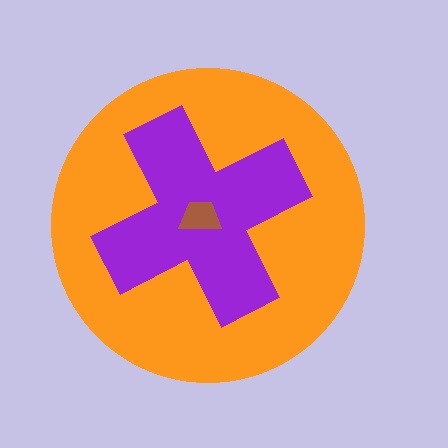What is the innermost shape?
The brown trapezoid.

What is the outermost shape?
The orange circle.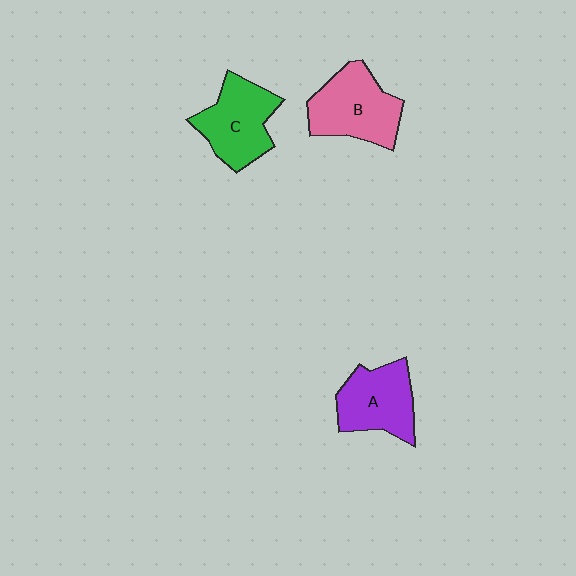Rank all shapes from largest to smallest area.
From largest to smallest: B (pink), C (green), A (purple).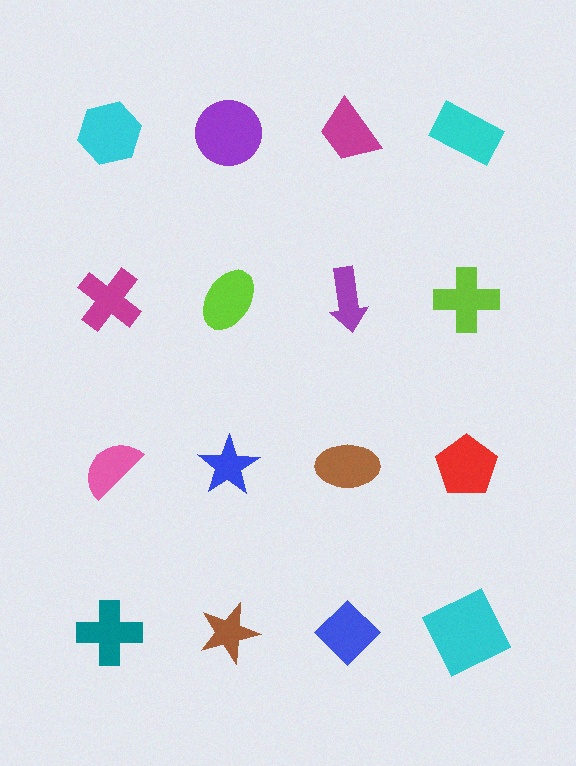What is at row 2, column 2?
A lime ellipse.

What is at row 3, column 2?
A blue star.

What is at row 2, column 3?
A purple arrow.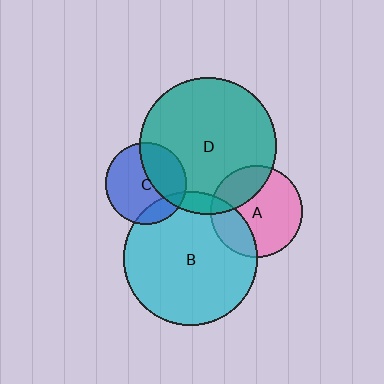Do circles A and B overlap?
Yes.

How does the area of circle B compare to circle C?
Approximately 2.7 times.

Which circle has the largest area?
Circle D (teal).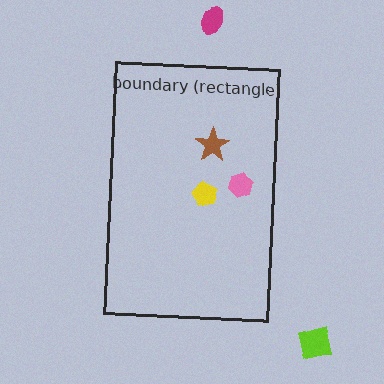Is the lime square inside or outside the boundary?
Outside.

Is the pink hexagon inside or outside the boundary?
Inside.